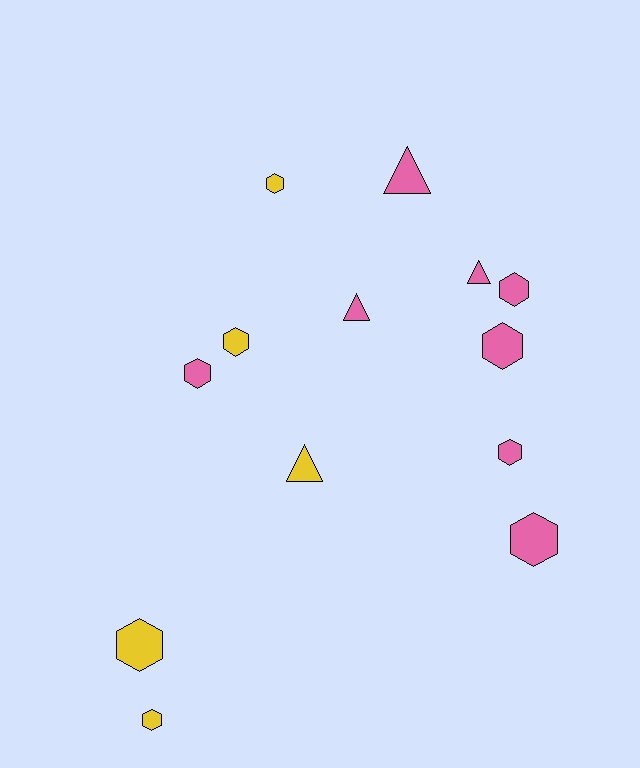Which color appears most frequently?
Pink, with 8 objects.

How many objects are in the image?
There are 13 objects.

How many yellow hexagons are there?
There are 4 yellow hexagons.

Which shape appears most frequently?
Hexagon, with 9 objects.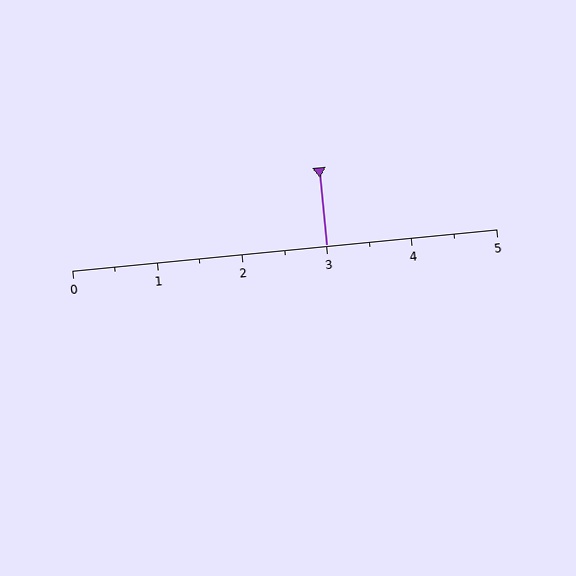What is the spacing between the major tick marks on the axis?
The major ticks are spaced 1 apart.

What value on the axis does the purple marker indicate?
The marker indicates approximately 3.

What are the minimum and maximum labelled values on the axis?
The axis runs from 0 to 5.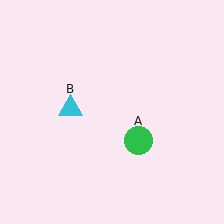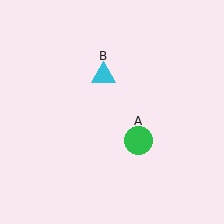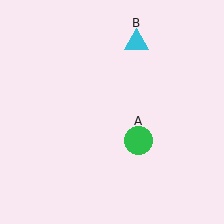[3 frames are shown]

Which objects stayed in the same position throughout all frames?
Green circle (object A) remained stationary.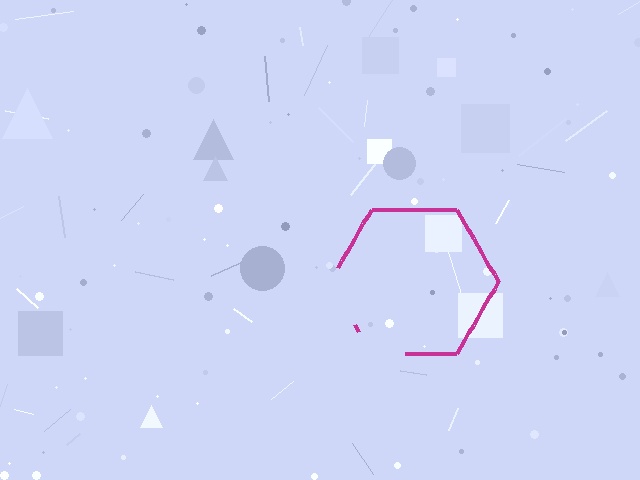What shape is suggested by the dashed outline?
The dashed outline suggests a hexagon.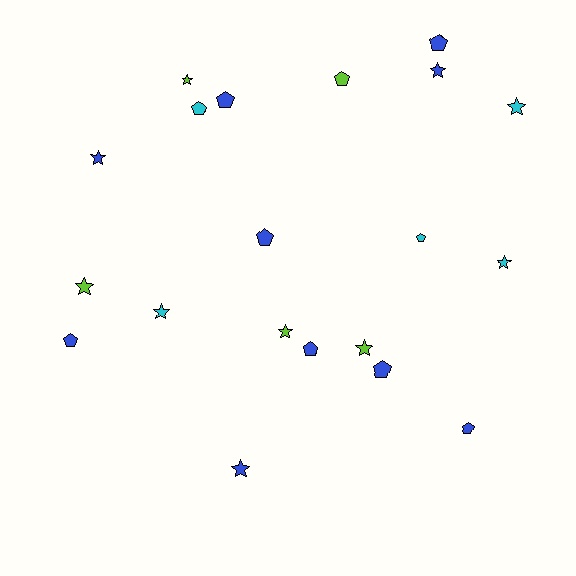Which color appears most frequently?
Blue, with 10 objects.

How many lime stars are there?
There are 4 lime stars.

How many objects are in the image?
There are 20 objects.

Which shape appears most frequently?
Pentagon, with 10 objects.